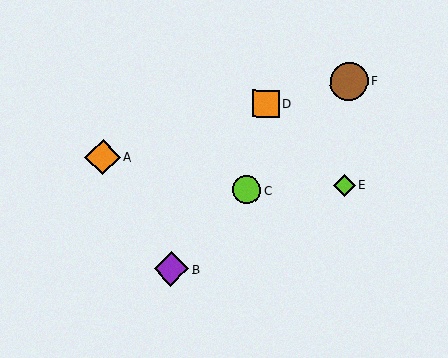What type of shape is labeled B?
Shape B is a purple diamond.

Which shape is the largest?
The brown circle (labeled F) is the largest.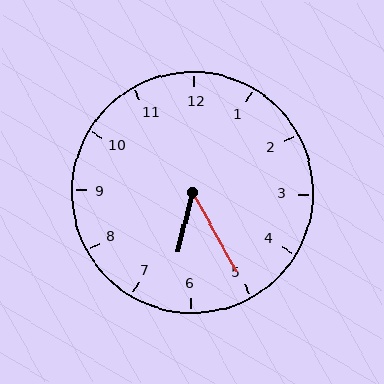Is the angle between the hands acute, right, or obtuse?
It is acute.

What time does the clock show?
6:25.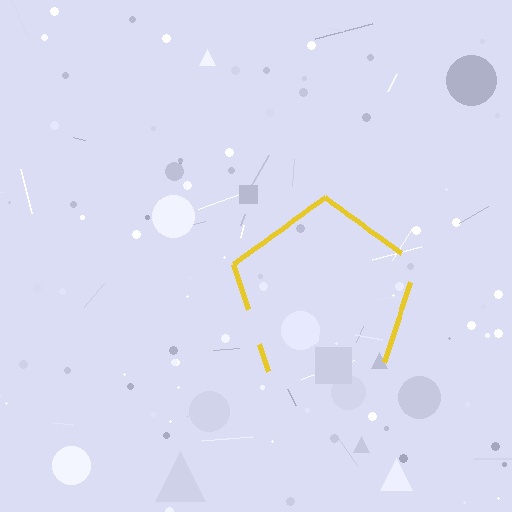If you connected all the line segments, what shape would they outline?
They would outline a pentagon.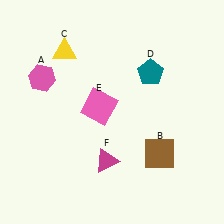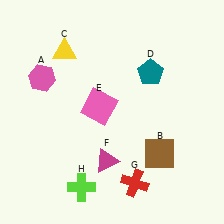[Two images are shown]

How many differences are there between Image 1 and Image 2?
There are 2 differences between the two images.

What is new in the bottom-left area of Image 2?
A lime cross (H) was added in the bottom-left area of Image 2.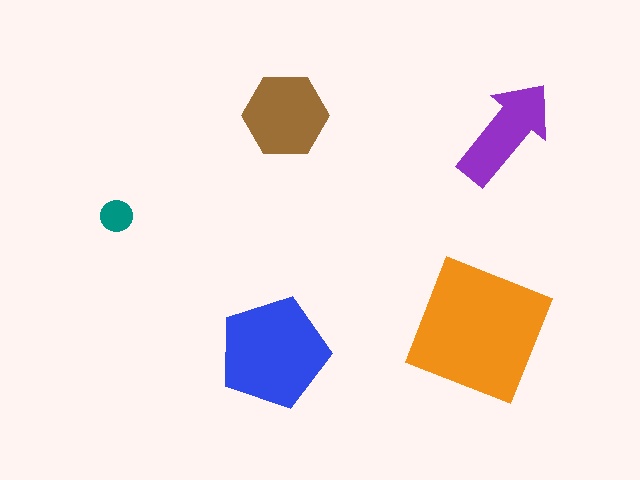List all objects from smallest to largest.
The teal circle, the purple arrow, the brown hexagon, the blue pentagon, the orange square.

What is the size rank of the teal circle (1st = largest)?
5th.